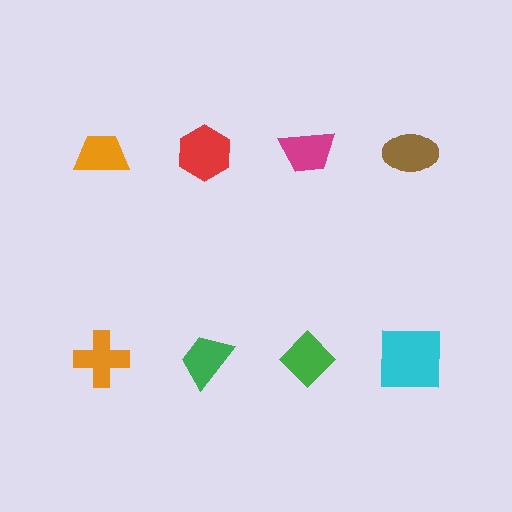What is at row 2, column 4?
A cyan square.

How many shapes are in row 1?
4 shapes.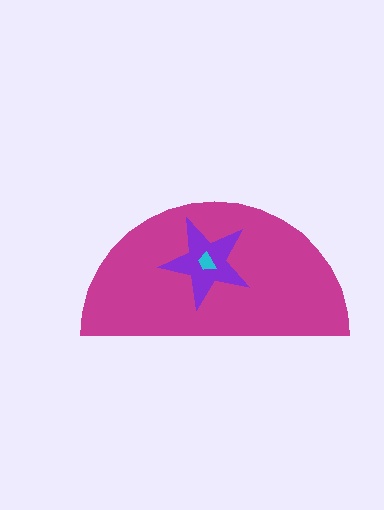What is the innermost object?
The cyan trapezoid.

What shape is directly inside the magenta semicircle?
The purple star.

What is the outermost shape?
The magenta semicircle.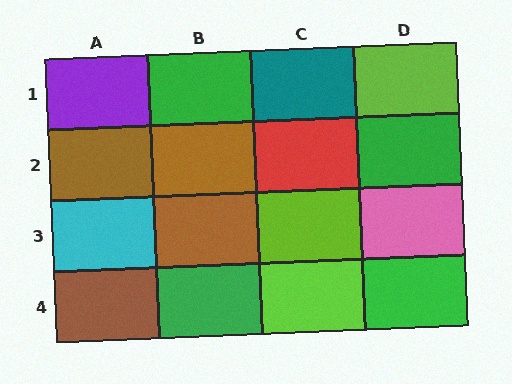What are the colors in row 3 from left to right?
Cyan, brown, lime, pink.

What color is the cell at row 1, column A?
Purple.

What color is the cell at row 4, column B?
Green.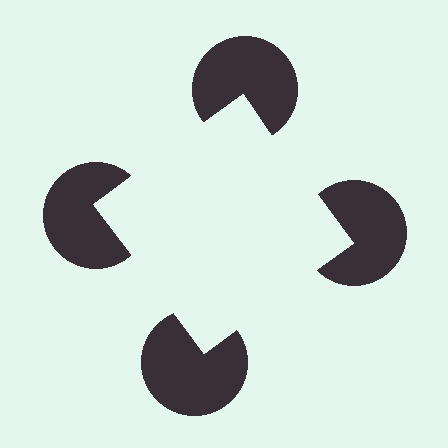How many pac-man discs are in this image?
There are 4 — one at each vertex of the illusory square.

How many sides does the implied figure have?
4 sides.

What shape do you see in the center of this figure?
An illusory square — its edges are inferred from the aligned wedge cuts in the pac-man discs, not physically drawn.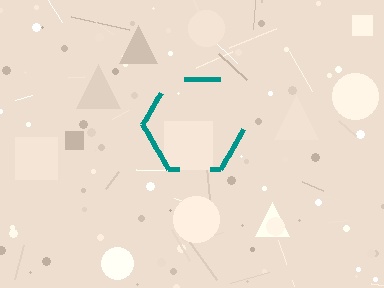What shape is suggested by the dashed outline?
The dashed outline suggests a hexagon.